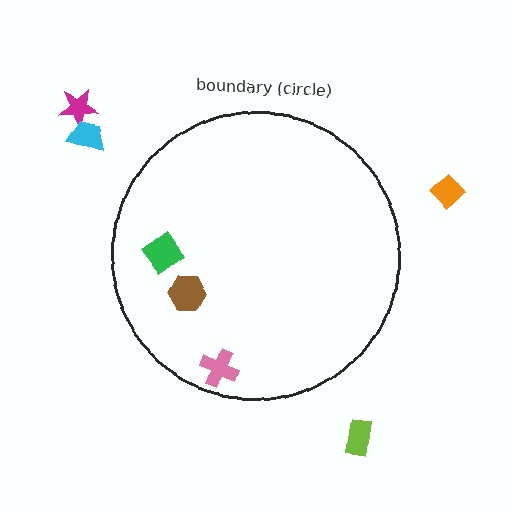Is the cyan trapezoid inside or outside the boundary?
Outside.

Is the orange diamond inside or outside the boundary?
Outside.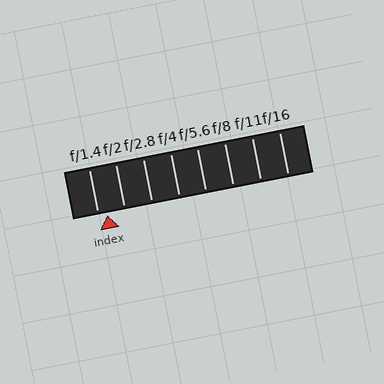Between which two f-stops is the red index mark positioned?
The index mark is between f/1.4 and f/2.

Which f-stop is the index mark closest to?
The index mark is closest to f/1.4.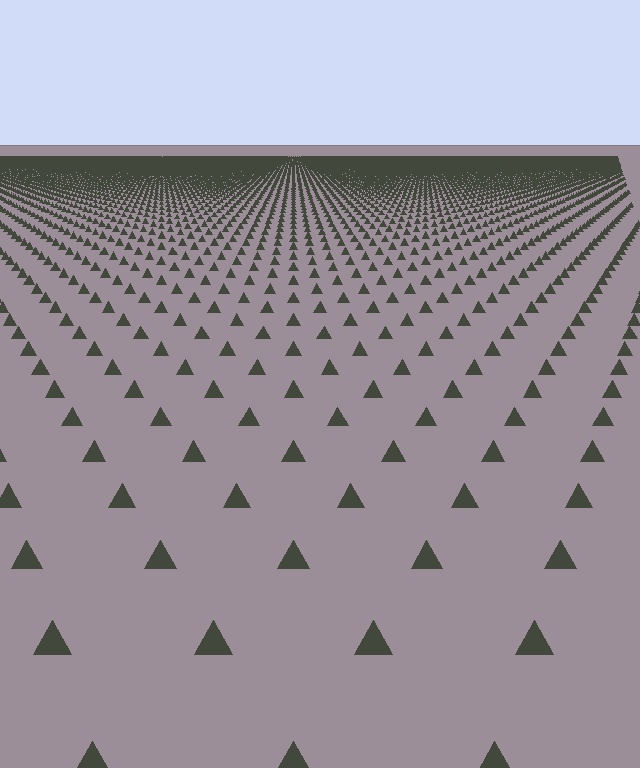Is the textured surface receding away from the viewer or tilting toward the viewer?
The surface is receding away from the viewer. Texture elements get smaller and denser toward the top.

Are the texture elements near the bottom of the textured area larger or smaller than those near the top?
Larger. Near the bottom, elements are closer to the viewer and appear at a bigger on-screen size.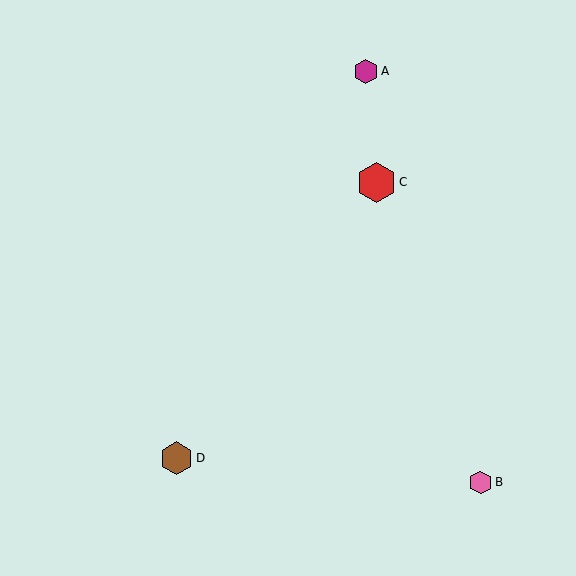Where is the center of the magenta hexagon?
The center of the magenta hexagon is at (366, 71).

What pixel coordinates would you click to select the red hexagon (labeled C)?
Click at (376, 182) to select the red hexagon C.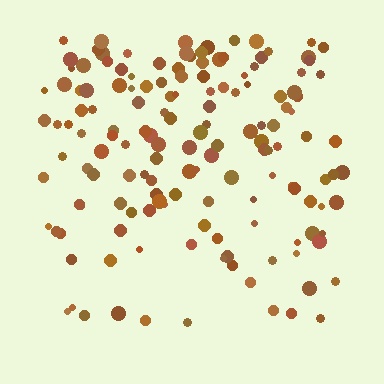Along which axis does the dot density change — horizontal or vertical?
Vertical.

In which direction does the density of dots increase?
From bottom to top, with the top side densest.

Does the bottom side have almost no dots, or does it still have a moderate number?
Still a moderate number, just noticeably fewer than the top.